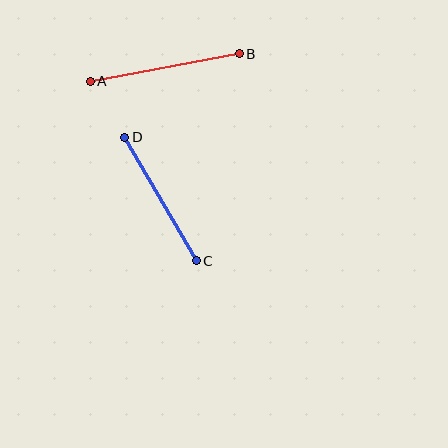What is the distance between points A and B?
The distance is approximately 151 pixels.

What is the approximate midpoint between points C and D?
The midpoint is at approximately (160, 199) pixels.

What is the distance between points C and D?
The distance is approximately 142 pixels.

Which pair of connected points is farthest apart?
Points A and B are farthest apart.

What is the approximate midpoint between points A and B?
The midpoint is at approximately (165, 68) pixels.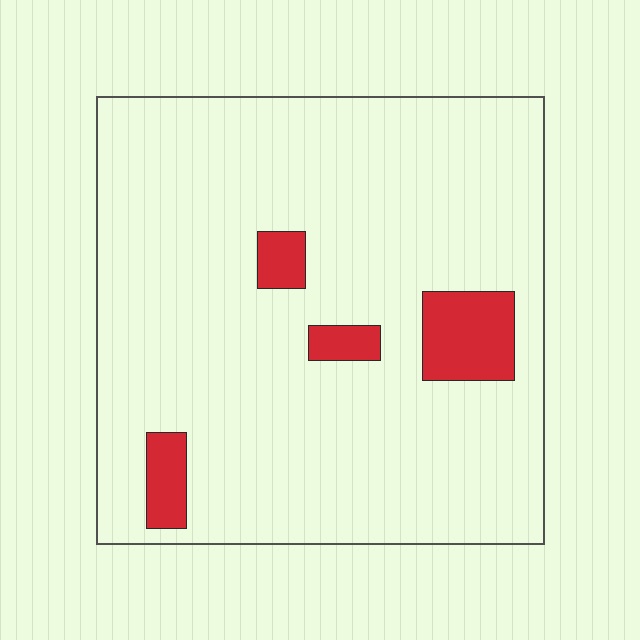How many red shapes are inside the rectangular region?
4.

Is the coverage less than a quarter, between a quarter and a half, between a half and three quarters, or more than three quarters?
Less than a quarter.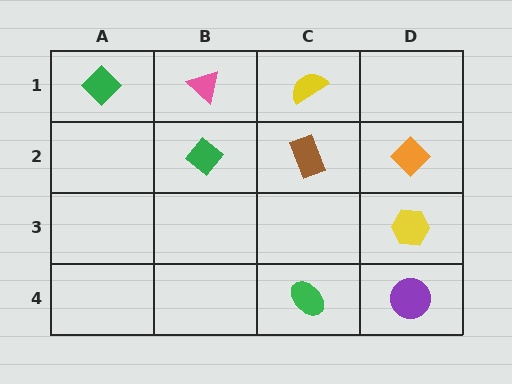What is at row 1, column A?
A green diamond.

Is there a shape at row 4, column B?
No, that cell is empty.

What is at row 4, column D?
A purple circle.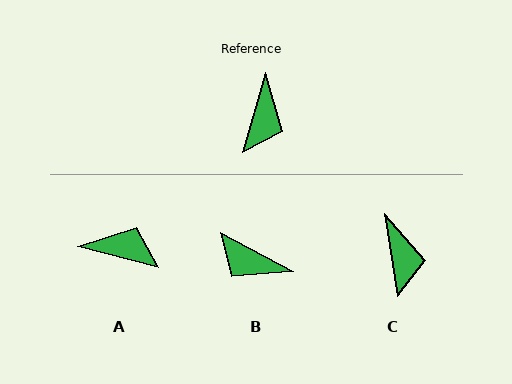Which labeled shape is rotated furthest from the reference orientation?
B, about 102 degrees away.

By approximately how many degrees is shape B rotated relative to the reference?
Approximately 102 degrees clockwise.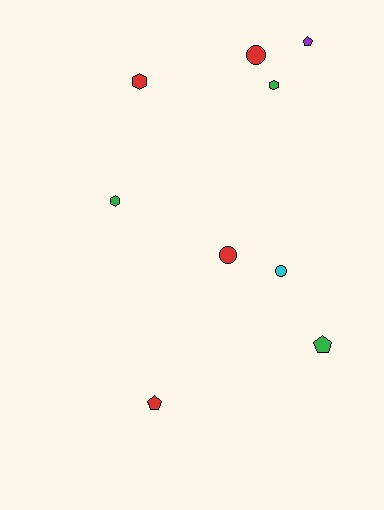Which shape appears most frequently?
Pentagon, with 3 objects.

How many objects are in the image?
There are 9 objects.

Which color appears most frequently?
Red, with 4 objects.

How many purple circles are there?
There are no purple circles.